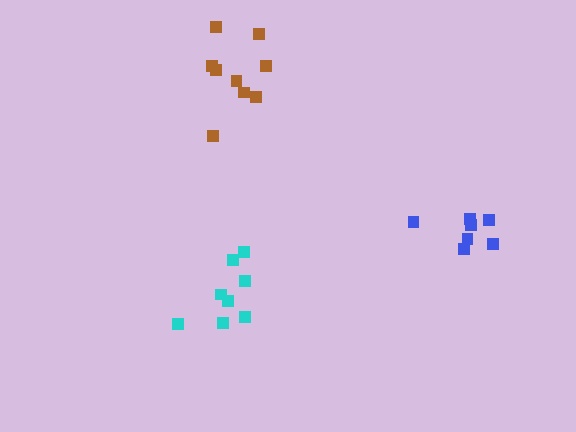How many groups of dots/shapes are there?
There are 3 groups.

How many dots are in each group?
Group 1: 7 dots, Group 2: 8 dots, Group 3: 9 dots (24 total).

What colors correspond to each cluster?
The clusters are colored: blue, cyan, brown.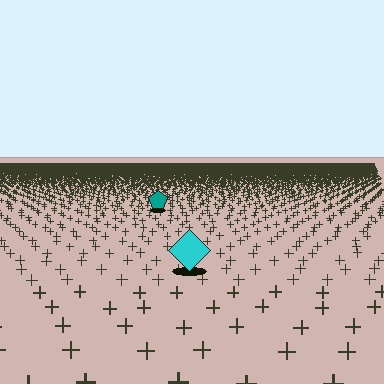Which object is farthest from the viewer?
The teal pentagon is farthest from the viewer. It appears smaller and the ground texture around it is denser.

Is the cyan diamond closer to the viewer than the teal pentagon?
Yes. The cyan diamond is closer — you can tell from the texture gradient: the ground texture is coarser near it.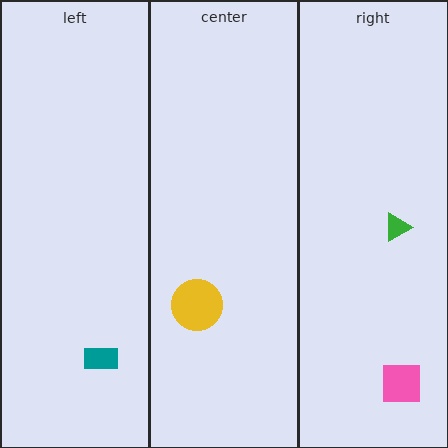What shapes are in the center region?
The yellow circle.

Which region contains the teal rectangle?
The left region.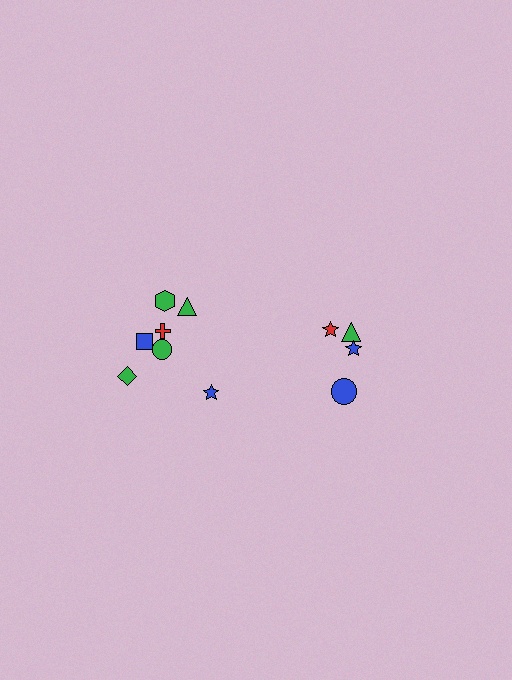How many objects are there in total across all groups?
There are 11 objects.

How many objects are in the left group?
There are 7 objects.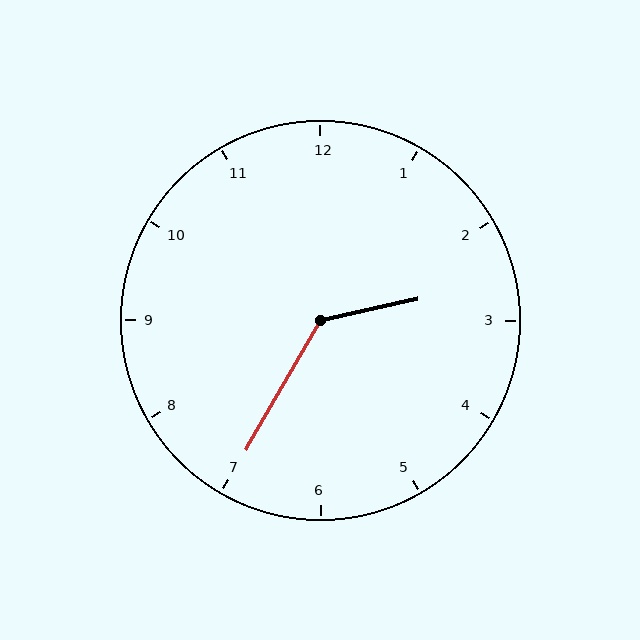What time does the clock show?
2:35.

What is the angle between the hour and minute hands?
Approximately 132 degrees.